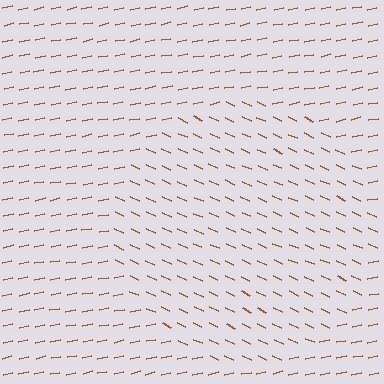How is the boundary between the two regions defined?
The boundary is defined purely by a change in line orientation (approximately 37 degrees difference). All lines are the same color and thickness.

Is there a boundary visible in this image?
Yes, there is a texture boundary formed by a change in line orientation.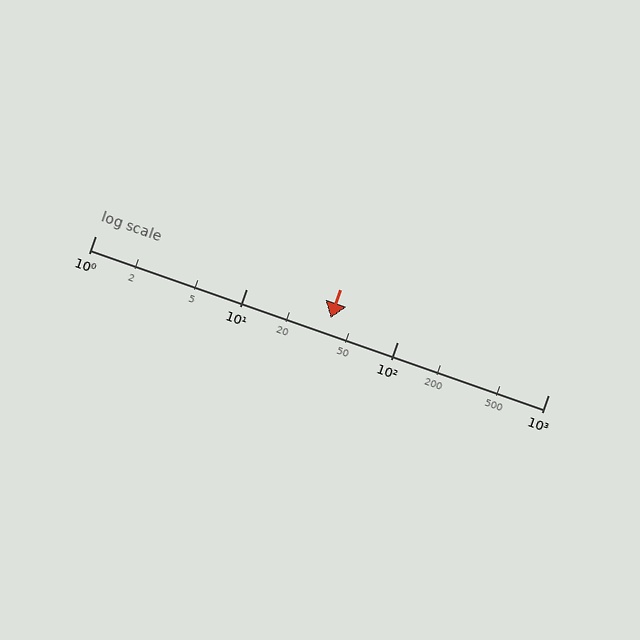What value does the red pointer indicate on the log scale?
The pointer indicates approximately 36.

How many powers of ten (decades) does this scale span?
The scale spans 3 decades, from 1 to 1000.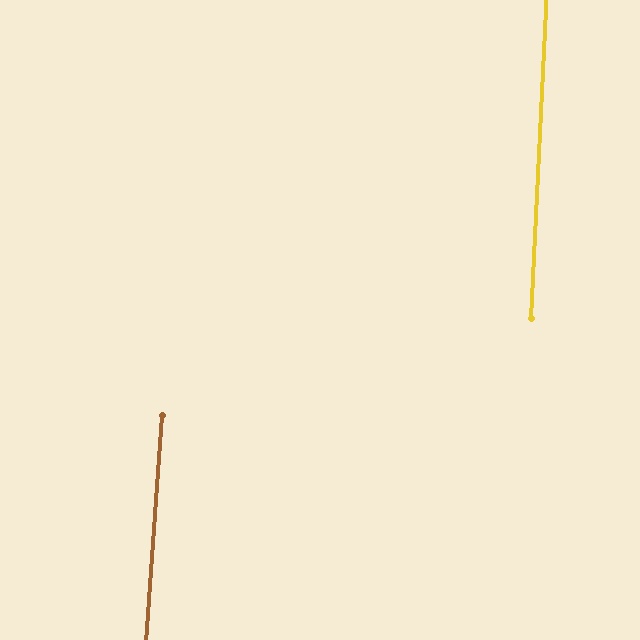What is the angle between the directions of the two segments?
Approximately 1 degree.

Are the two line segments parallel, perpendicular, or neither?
Parallel — their directions differ by only 1.4°.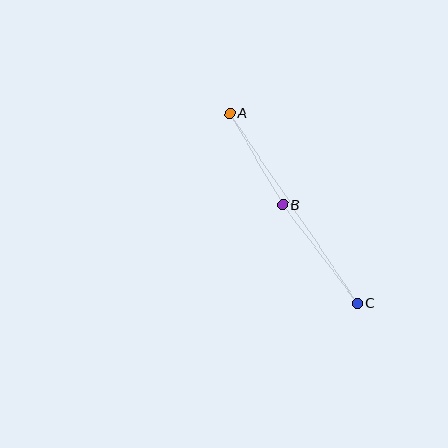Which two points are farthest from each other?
Points A and C are farthest from each other.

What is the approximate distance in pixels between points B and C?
The distance between B and C is approximately 124 pixels.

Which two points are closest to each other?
Points A and B are closest to each other.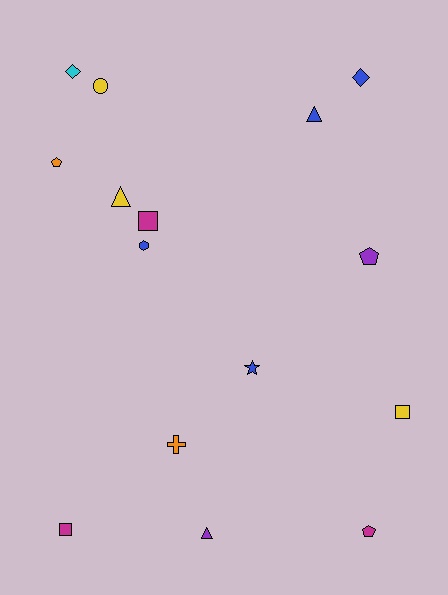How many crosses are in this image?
There is 1 cross.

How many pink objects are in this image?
There are no pink objects.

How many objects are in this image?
There are 15 objects.